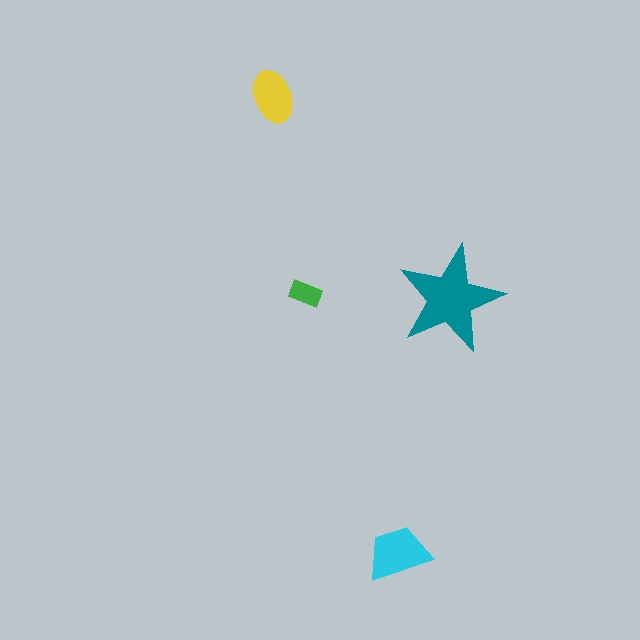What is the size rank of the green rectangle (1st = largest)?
4th.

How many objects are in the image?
There are 4 objects in the image.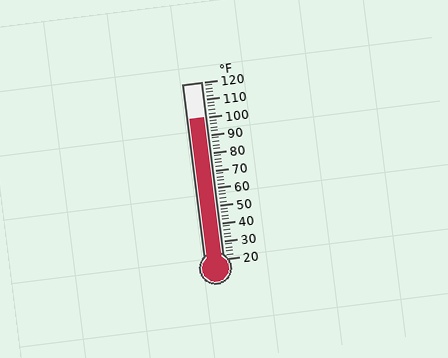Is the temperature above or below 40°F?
The temperature is above 40°F.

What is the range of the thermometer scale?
The thermometer scale ranges from 20°F to 120°F.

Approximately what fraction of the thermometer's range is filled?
The thermometer is filled to approximately 80% of its range.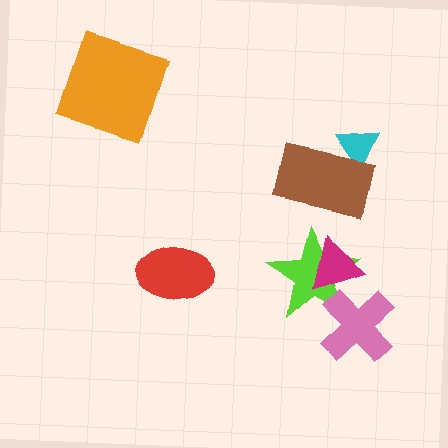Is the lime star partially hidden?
Yes, it is partially covered by another shape.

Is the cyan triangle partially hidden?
Yes, it is partially covered by another shape.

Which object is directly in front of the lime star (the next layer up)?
The pink cross is directly in front of the lime star.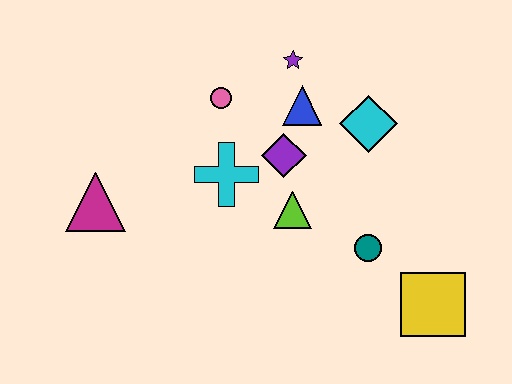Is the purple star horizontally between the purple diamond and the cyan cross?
No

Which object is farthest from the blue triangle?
The yellow square is farthest from the blue triangle.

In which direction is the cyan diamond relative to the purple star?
The cyan diamond is to the right of the purple star.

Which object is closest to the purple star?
The blue triangle is closest to the purple star.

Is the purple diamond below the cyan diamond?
Yes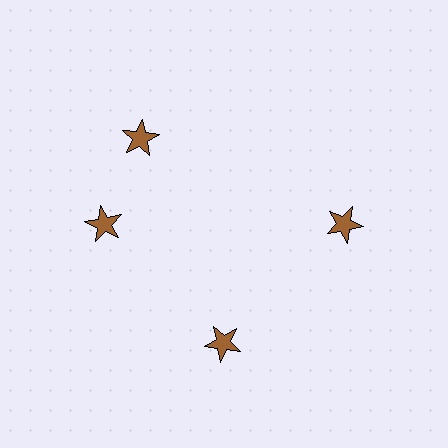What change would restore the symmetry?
The symmetry would be restored by rotating it back into even spacing with its neighbors so that all 4 stars sit at equal angles and equal distance from the center.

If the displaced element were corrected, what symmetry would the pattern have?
It would have 4-fold rotational symmetry — the pattern would map onto itself every 90 degrees.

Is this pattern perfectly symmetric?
No. The 4 brown stars are arranged in a ring, but one element near the 12 o'clock position is rotated out of alignment along the ring, breaking the 4-fold rotational symmetry.